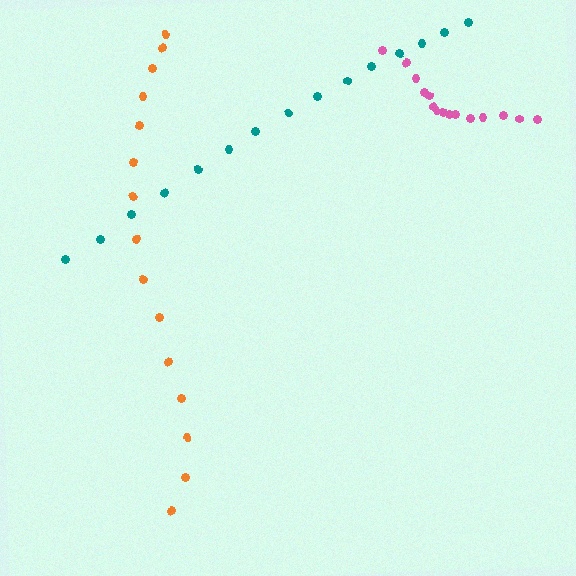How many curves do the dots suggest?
There are 3 distinct paths.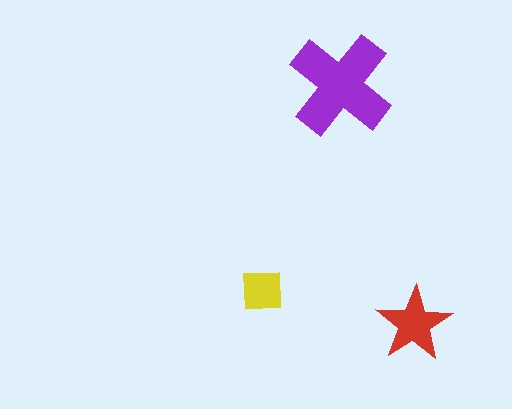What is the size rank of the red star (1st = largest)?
2nd.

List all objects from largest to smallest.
The purple cross, the red star, the yellow square.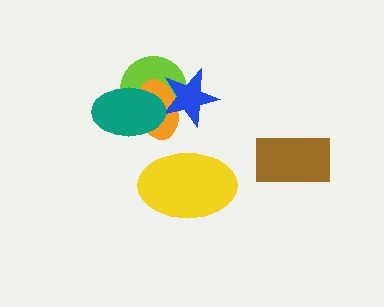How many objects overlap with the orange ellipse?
3 objects overlap with the orange ellipse.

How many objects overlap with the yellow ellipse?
0 objects overlap with the yellow ellipse.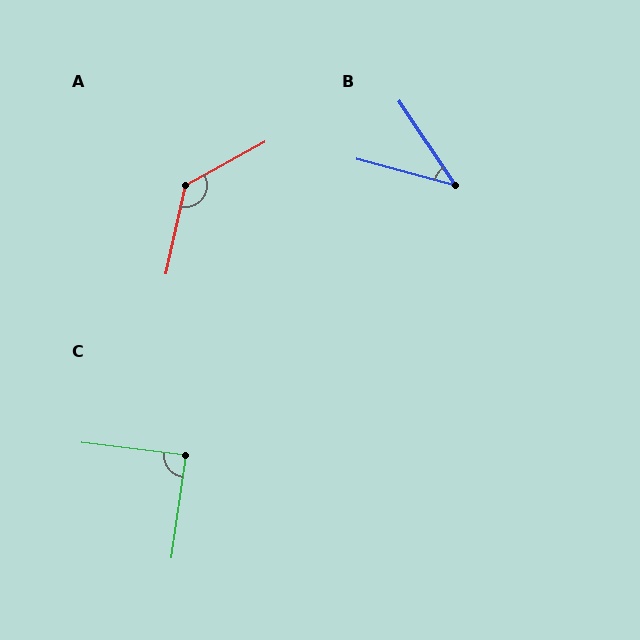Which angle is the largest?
A, at approximately 131 degrees.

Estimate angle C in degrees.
Approximately 89 degrees.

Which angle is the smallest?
B, at approximately 41 degrees.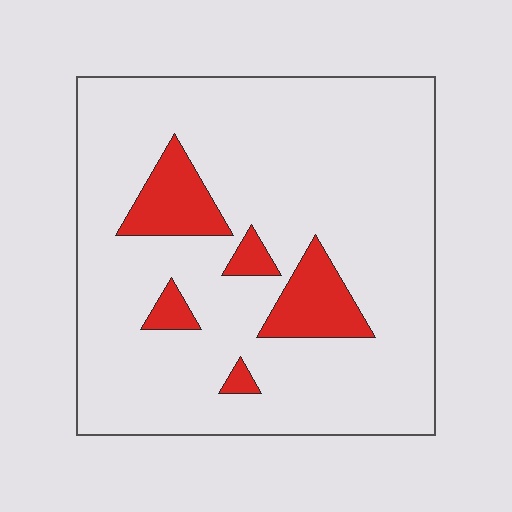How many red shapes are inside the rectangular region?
5.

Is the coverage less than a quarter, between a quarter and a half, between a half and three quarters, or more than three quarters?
Less than a quarter.